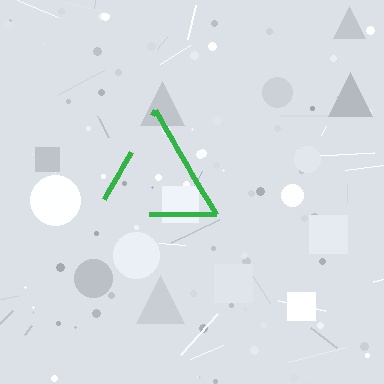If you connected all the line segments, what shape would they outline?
They would outline a triangle.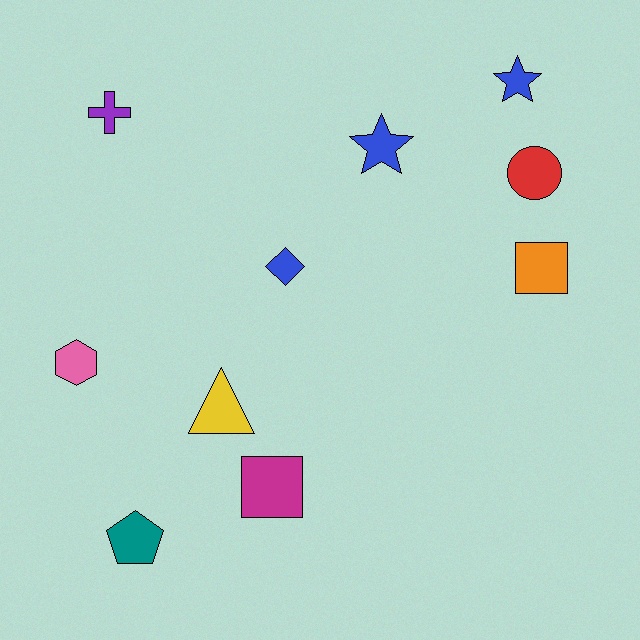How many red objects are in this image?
There is 1 red object.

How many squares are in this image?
There are 2 squares.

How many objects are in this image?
There are 10 objects.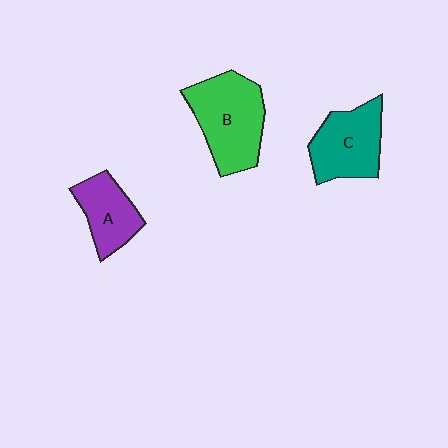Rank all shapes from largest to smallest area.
From largest to smallest: B (green), C (teal), A (purple).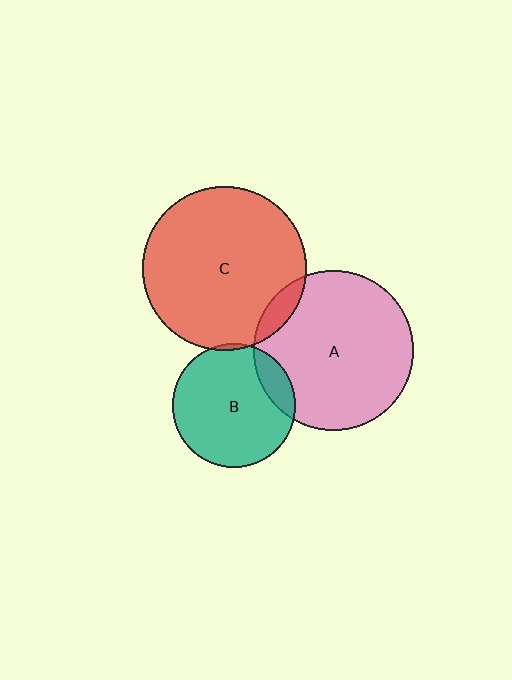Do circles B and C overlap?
Yes.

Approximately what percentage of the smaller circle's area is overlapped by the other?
Approximately 5%.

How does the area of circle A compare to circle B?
Approximately 1.7 times.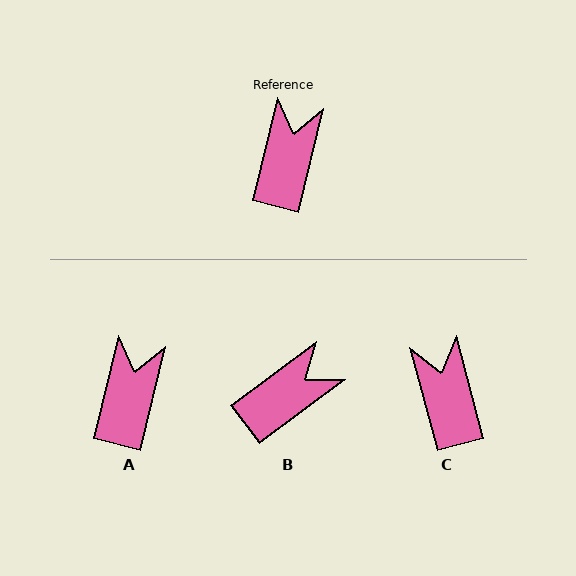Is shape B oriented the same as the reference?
No, it is off by about 39 degrees.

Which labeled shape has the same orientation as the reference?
A.